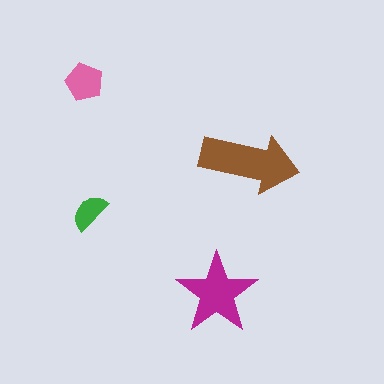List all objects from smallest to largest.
The green semicircle, the pink pentagon, the magenta star, the brown arrow.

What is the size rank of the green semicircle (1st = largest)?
4th.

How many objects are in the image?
There are 4 objects in the image.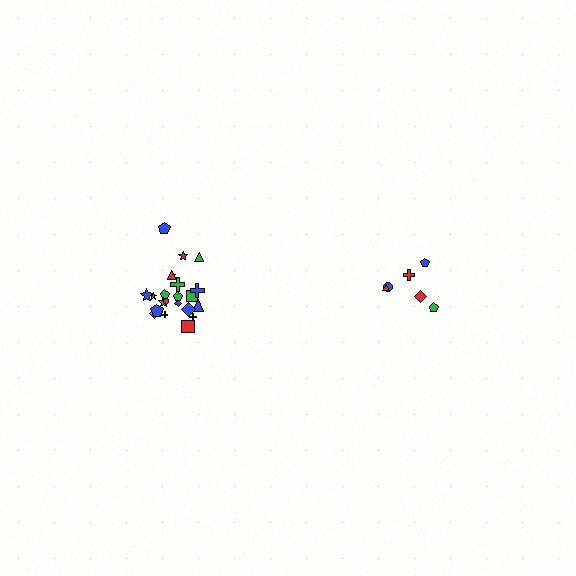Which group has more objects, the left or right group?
The left group.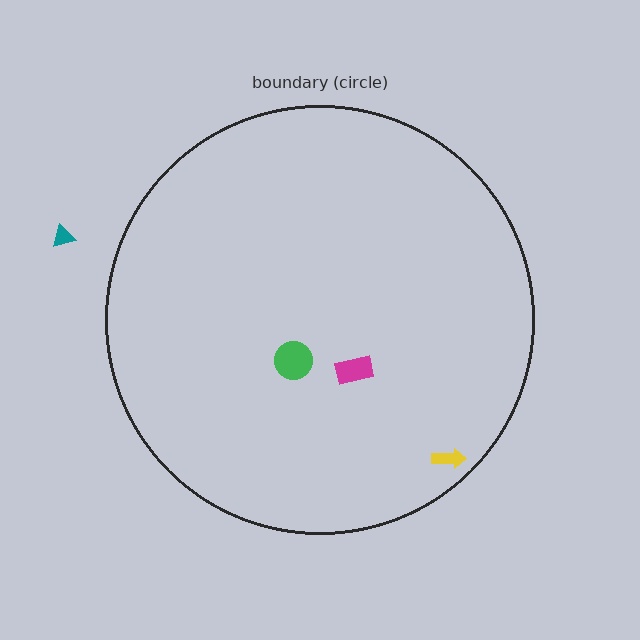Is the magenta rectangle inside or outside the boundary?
Inside.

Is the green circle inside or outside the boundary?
Inside.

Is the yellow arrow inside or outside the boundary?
Inside.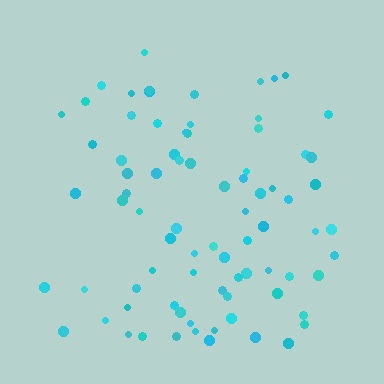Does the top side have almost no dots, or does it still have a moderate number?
Still a moderate number, just noticeably fewer than the bottom.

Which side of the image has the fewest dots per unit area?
The top.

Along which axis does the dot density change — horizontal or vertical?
Vertical.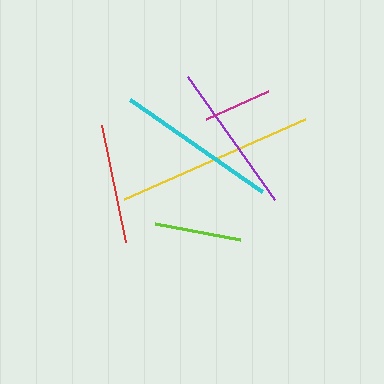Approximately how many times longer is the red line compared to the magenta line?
The red line is approximately 1.8 times the length of the magenta line.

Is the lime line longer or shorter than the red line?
The red line is longer than the lime line.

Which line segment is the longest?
The yellow line is the longest at approximately 197 pixels.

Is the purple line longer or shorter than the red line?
The purple line is longer than the red line.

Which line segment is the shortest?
The magenta line is the shortest at approximately 68 pixels.